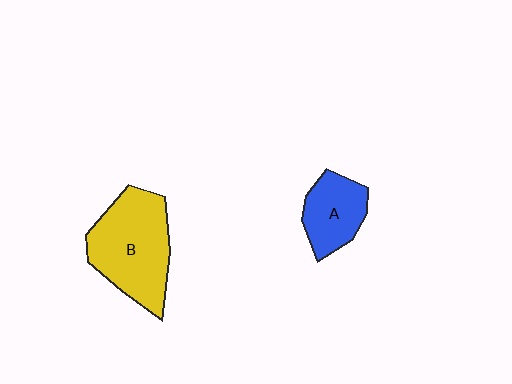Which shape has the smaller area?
Shape A (blue).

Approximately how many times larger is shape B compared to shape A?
Approximately 1.8 times.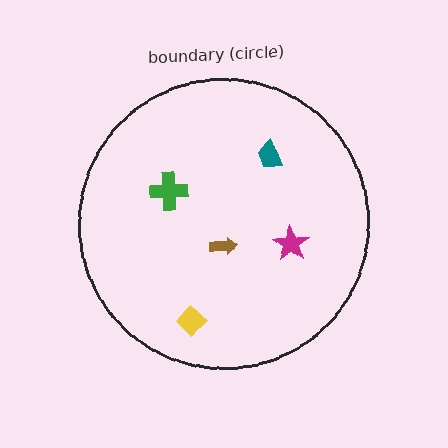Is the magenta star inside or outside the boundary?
Inside.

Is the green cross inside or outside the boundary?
Inside.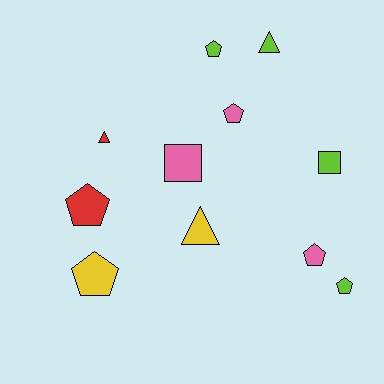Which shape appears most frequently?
Pentagon, with 6 objects.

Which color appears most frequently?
Lime, with 4 objects.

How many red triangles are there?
There is 1 red triangle.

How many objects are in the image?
There are 11 objects.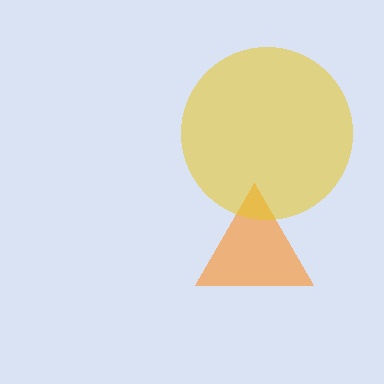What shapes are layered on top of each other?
The layered shapes are: an orange triangle, a yellow circle.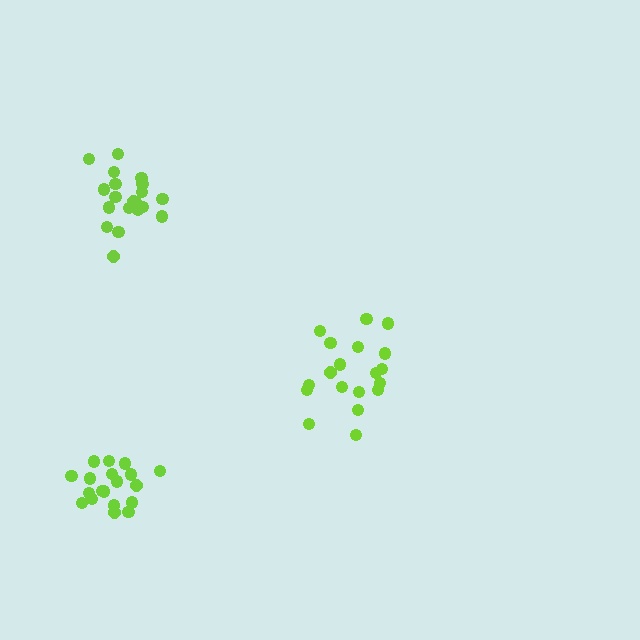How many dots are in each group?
Group 1: 19 dots, Group 2: 20 dots, Group 3: 19 dots (58 total).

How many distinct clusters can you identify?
There are 3 distinct clusters.